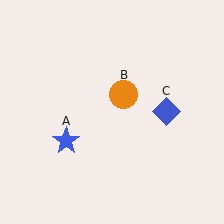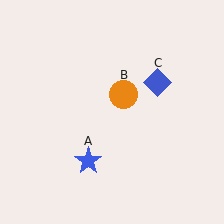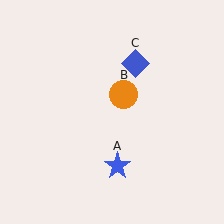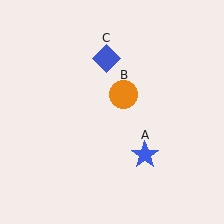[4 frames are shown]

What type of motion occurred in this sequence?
The blue star (object A), blue diamond (object C) rotated counterclockwise around the center of the scene.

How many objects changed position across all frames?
2 objects changed position: blue star (object A), blue diamond (object C).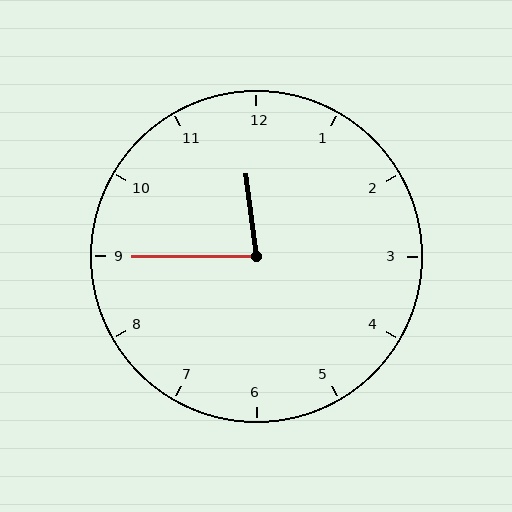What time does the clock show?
11:45.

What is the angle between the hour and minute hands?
Approximately 82 degrees.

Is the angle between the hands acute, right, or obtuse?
It is acute.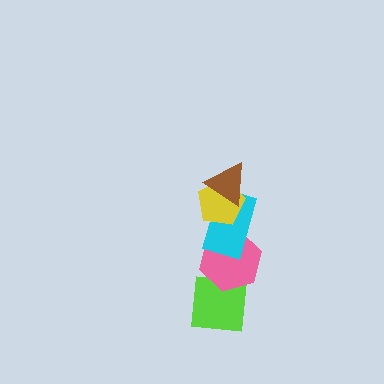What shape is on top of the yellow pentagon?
The brown triangle is on top of the yellow pentagon.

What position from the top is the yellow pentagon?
The yellow pentagon is 2nd from the top.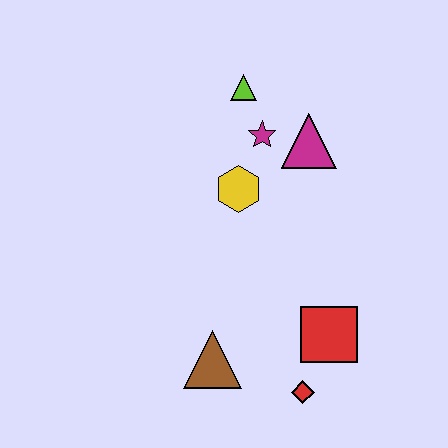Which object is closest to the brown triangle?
The red diamond is closest to the brown triangle.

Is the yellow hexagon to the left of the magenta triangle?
Yes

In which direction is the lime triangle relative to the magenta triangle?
The lime triangle is to the left of the magenta triangle.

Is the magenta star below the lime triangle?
Yes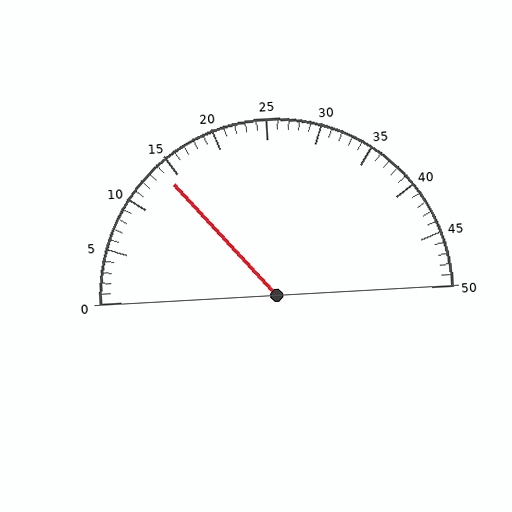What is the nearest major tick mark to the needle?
The nearest major tick mark is 15.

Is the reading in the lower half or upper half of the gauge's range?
The reading is in the lower half of the range (0 to 50).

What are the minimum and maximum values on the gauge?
The gauge ranges from 0 to 50.